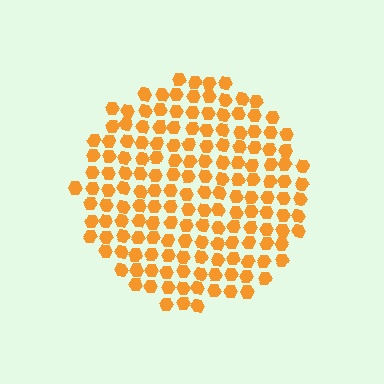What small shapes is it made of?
It is made of small hexagons.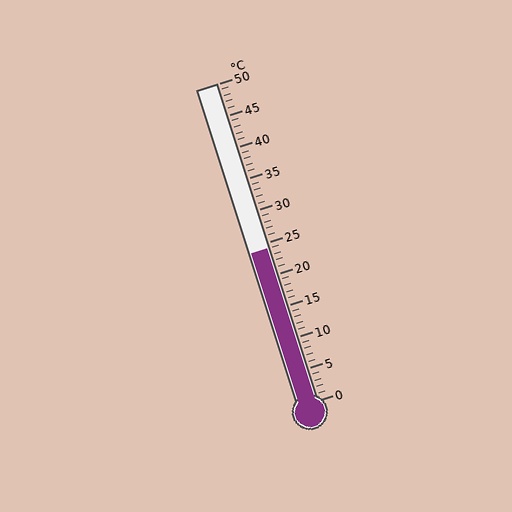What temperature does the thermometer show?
The thermometer shows approximately 24°C.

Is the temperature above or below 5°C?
The temperature is above 5°C.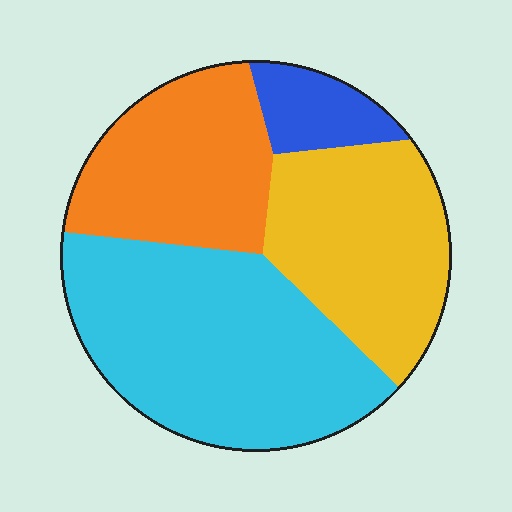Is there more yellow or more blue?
Yellow.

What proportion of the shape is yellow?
Yellow takes up about one quarter (1/4) of the shape.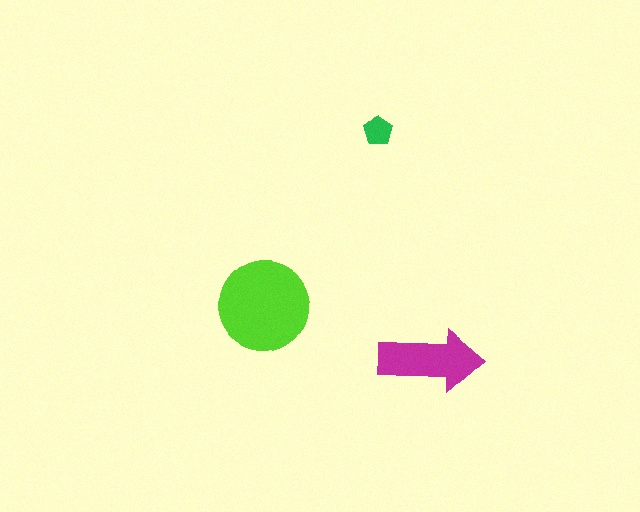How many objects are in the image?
There are 3 objects in the image.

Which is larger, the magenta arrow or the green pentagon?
The magenta arrow.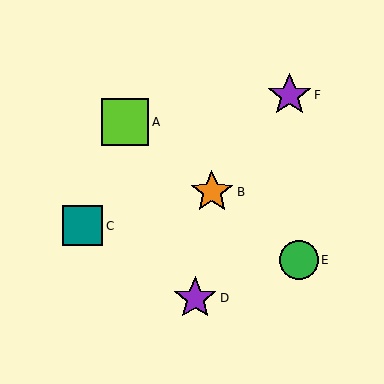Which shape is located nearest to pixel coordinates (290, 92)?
The purple star (labeled F) at (289, 95) is nearest to that location.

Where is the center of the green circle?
The center of the green circle is at (299, 260).